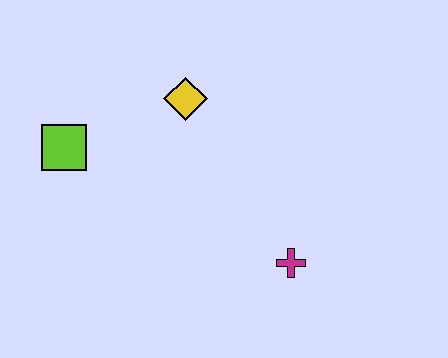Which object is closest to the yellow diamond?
The lime square is closest to the yellow diamond.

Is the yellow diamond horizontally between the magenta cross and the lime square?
Yes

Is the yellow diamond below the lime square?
No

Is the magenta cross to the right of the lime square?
Yes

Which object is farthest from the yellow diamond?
The magenta cross is farthest from the yellow diamond.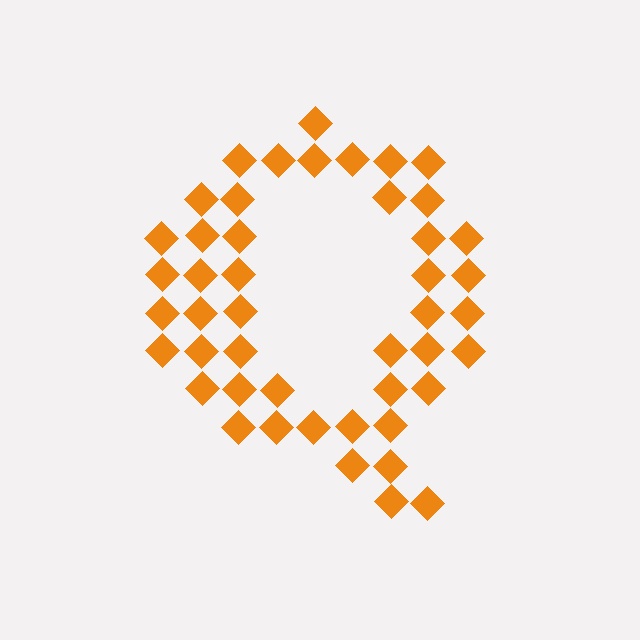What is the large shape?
The large shape is the letter Q.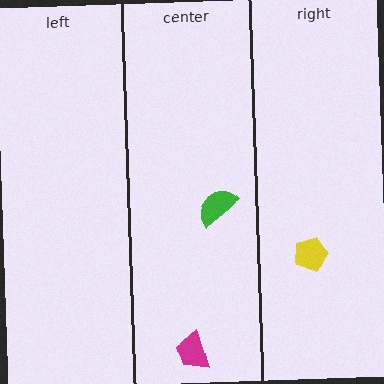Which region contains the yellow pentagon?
The right region.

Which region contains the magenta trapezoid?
The center region.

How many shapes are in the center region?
2.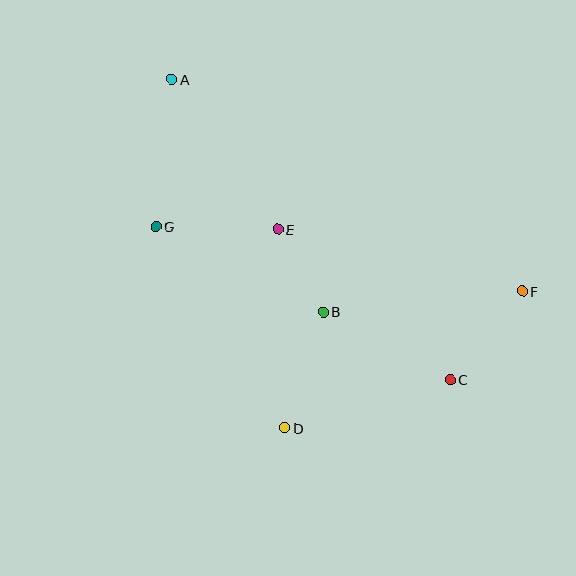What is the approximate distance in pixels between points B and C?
The distance between B and C is approximately 144 pixels.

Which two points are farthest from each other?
Points A and C are farthest from each other.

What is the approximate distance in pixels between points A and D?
The distance between A and D is approximately 366 pixels.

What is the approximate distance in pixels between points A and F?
The distance between A and F is approximately 409 pixels.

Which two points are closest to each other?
Points B and E are closest to each other.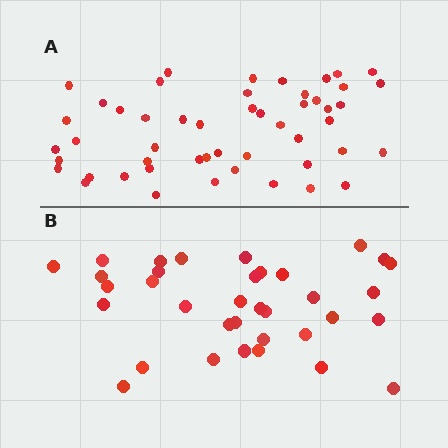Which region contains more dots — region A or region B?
Region A (the top region) has more dots.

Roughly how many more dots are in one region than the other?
Region A has approximately 15 more dots than region B.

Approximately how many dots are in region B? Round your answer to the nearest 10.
About 40 dots. (The exact count is 35, which rounds to 40.)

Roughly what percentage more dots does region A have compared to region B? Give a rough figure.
About 45% more.